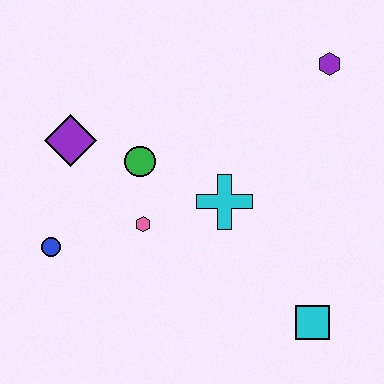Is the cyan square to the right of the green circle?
Yes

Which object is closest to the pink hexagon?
The green circle is closest to the pink hexagon.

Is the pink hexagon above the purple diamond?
No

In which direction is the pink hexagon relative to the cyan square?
The pink hexagon is to the left of the cyan square.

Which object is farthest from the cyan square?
The purple diamond is farthest from the cyan square.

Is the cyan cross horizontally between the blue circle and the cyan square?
Yes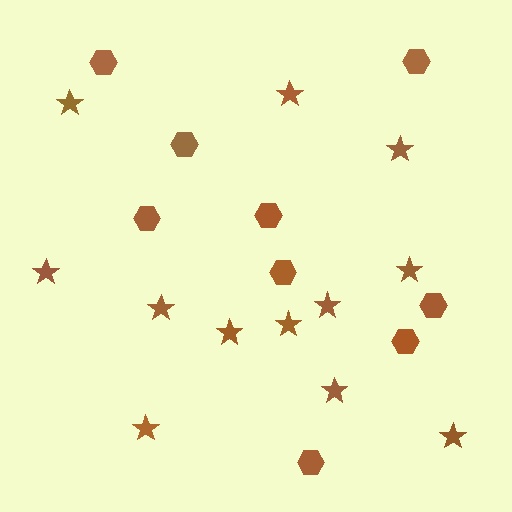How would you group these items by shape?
There are 2 groups: one group of stars (12) and one group of hexagons (9).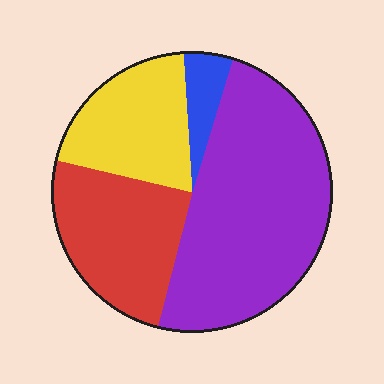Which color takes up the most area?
Purple, at roughly 50%.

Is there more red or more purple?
Purple.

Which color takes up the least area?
Blue, at roughly 5%.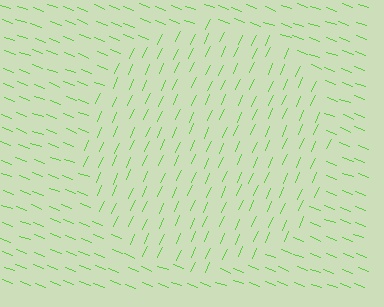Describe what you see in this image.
The image is filled with small lime line segments. A circle region in the image has lines oriented differently from the surrounding lines, creating a visible texture boundary.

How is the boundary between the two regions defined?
The boundary is defined purely by a change in line orientation (approximately 86 degrees difference). All lines are the same color and thickness.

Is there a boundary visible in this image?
Yes, there is a texture boundary formed by a change in line orientation.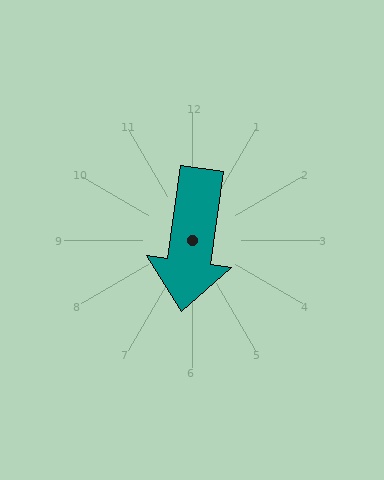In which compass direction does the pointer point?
South.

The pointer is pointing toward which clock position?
Roughly 6 o'clock.